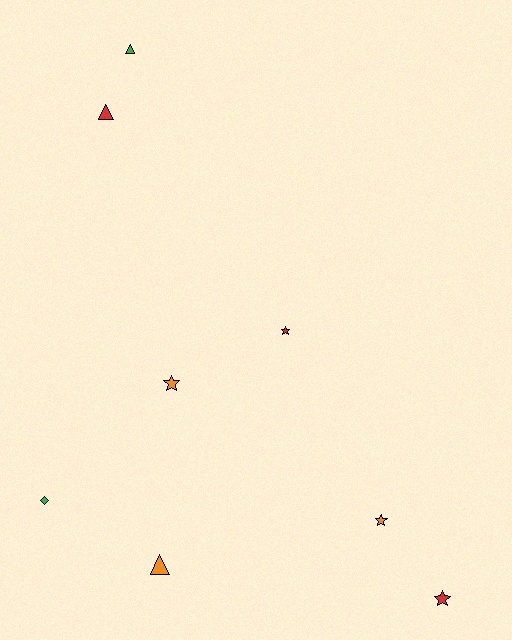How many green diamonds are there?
There is 1 green diamond.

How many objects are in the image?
There are 8 objects.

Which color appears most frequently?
Orange, with 3 objects.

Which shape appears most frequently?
Star, with 4 objects.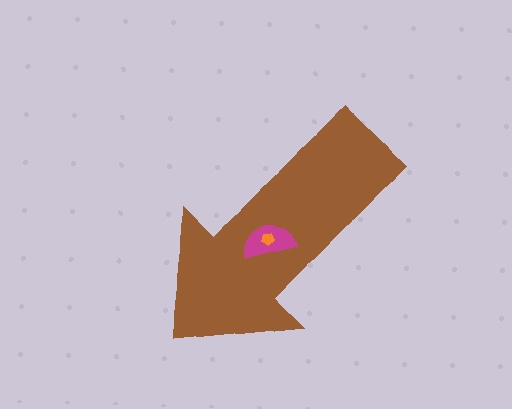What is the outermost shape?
The brown arrow.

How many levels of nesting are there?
3.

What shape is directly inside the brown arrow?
The magenta semicircle.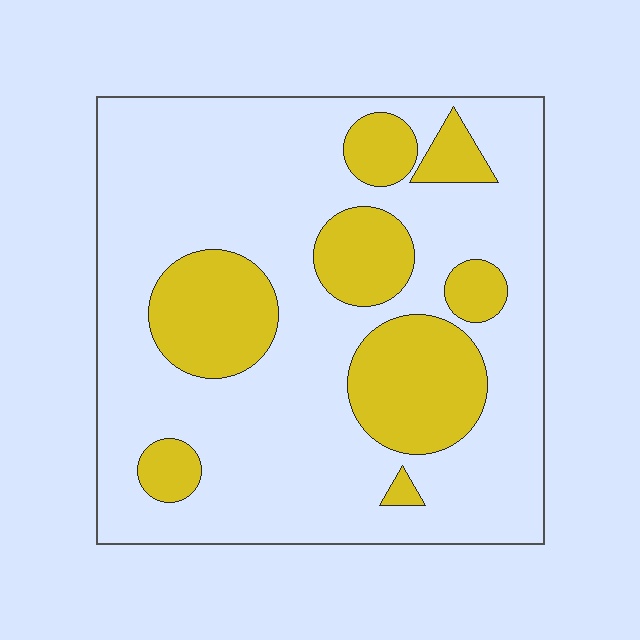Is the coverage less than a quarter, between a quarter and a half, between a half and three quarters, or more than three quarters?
Between a quarter and a half.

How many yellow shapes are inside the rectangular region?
8.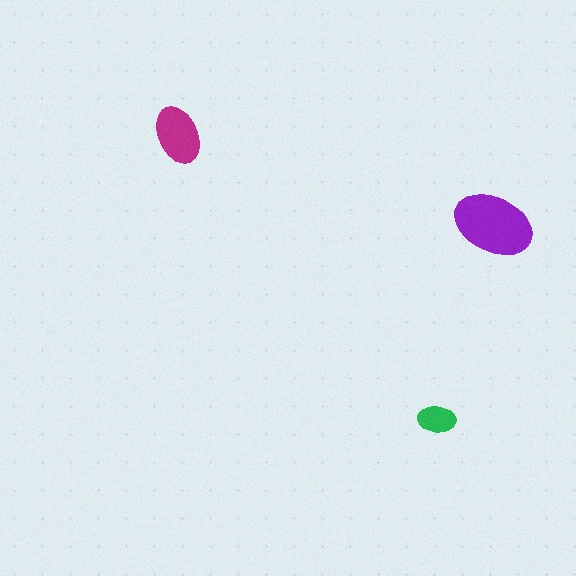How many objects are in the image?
There are 3 objects in the image.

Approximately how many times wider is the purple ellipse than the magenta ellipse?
About 1.5 times wider.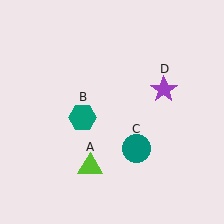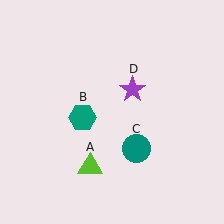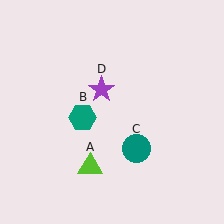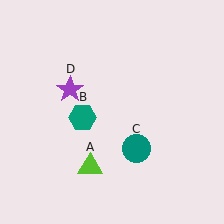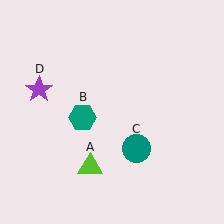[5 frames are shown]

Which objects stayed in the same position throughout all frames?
Lime triangle (object A) and teal hexagon (object B) and teal circle (object C) remained stationary.